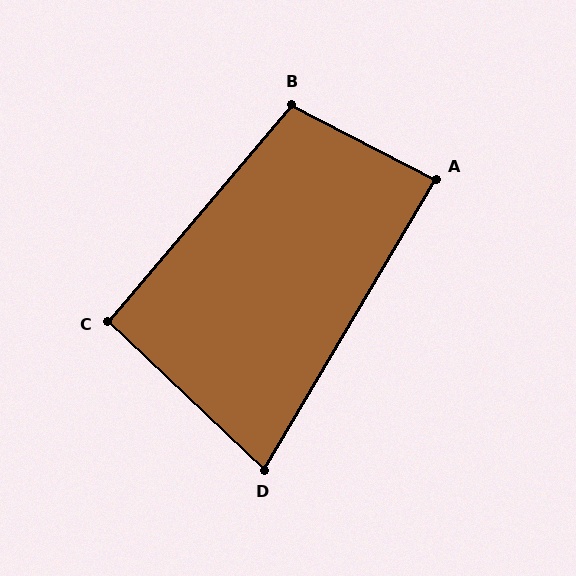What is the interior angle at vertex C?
Approximately 93 degrees (approximately right).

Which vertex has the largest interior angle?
B, at approximately 103 degrees.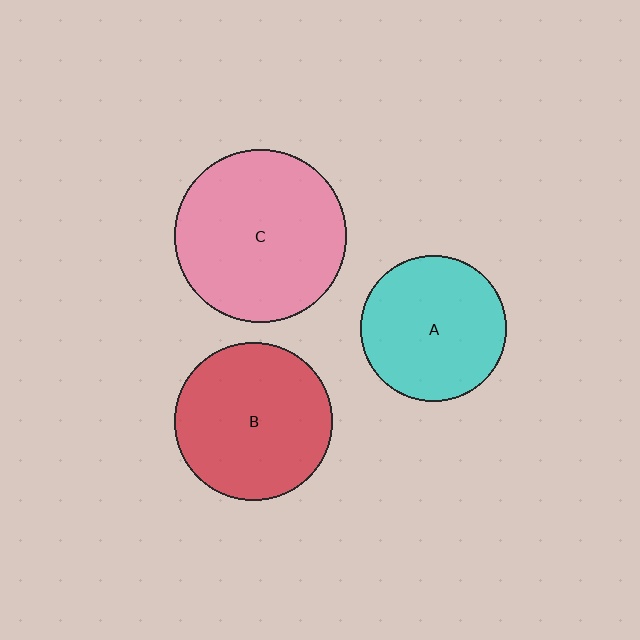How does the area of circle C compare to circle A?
Approximately 1.4 times.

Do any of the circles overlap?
No, none of the circles overlap.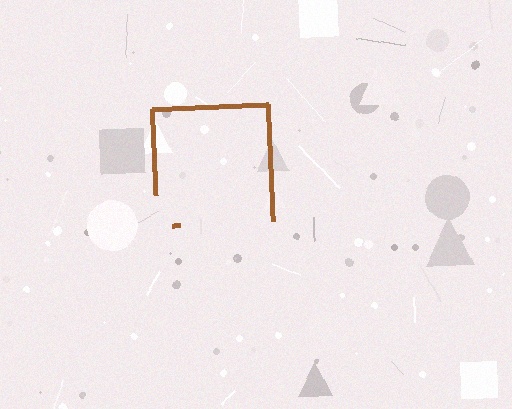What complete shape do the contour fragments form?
The contour fragments form a square.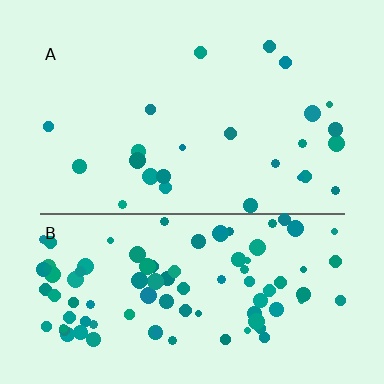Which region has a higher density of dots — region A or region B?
B (the bottom).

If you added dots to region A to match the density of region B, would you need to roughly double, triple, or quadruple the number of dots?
Approximately quadruple.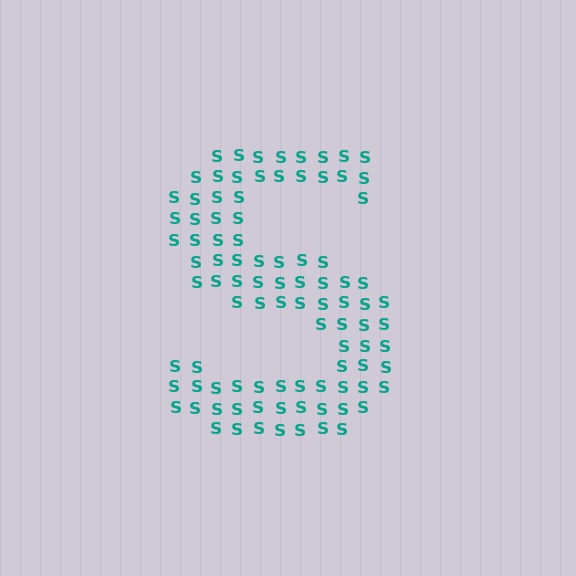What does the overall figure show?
The overall figure shows the letter S.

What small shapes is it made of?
It is made of small letter S's.